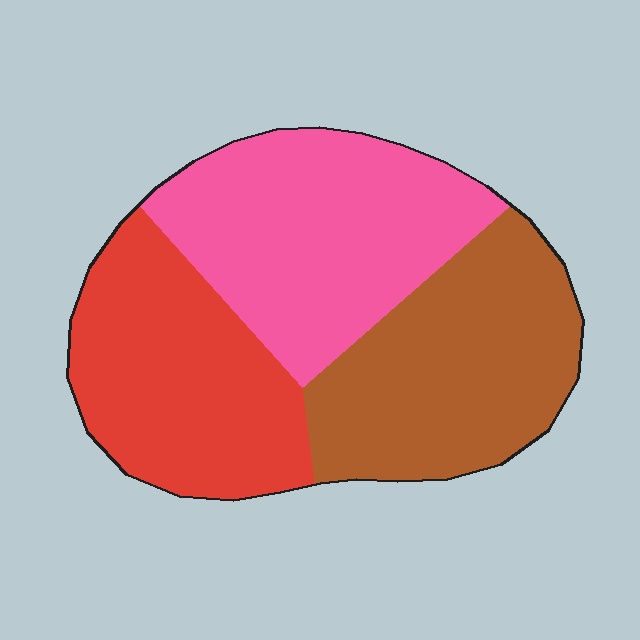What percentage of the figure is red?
Red takes up between a sixth and a third of the figure.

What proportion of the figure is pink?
Pink takes up about three eighths (3/8) of the figure.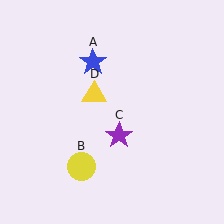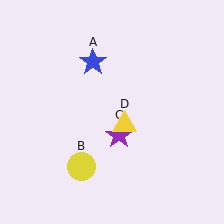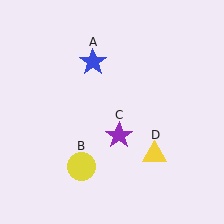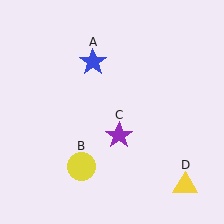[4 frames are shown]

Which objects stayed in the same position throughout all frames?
Blue star (object A) and yellow circle (object B) and purple star (object C) remained stationary.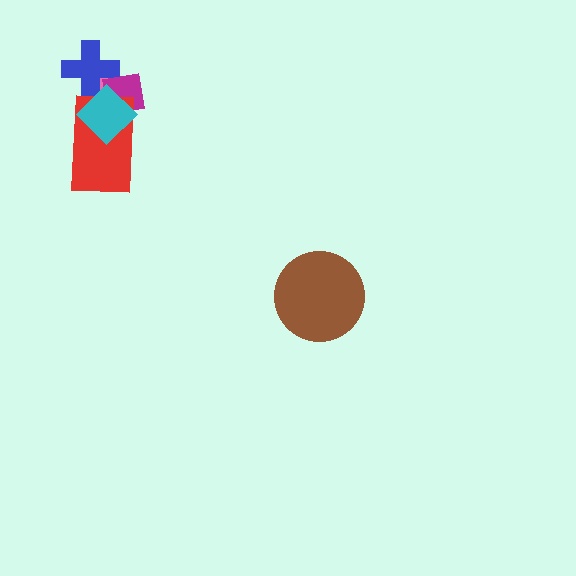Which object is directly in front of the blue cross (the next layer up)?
The magenta square is directly in front of the blue cross.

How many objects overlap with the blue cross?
3 objects overlap with the blue cross.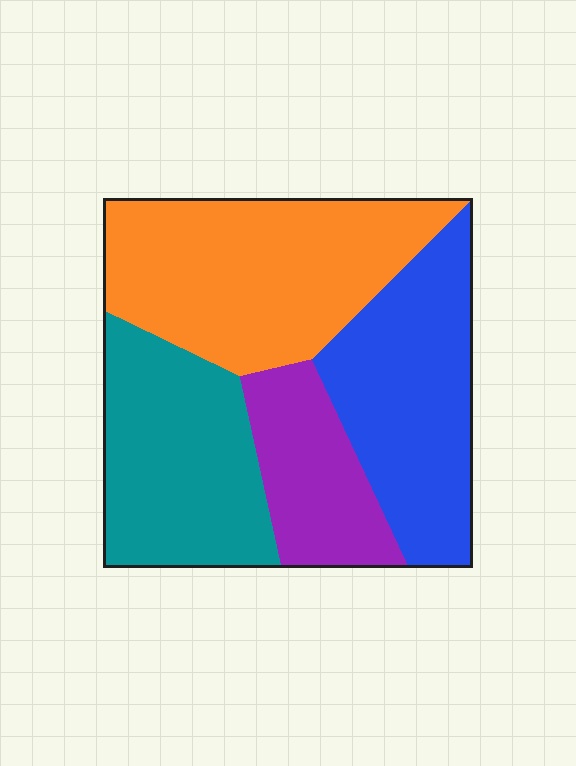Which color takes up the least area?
Purple, at roughly 15%.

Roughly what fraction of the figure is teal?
Teal covers about 25% of the figure.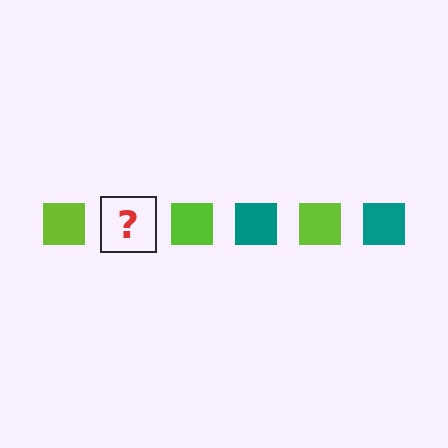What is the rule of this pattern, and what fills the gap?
The rule is that the pattern cycles through lime, teal squares. The gap should be filled with a teal square.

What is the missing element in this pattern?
The missing element is a teal square.